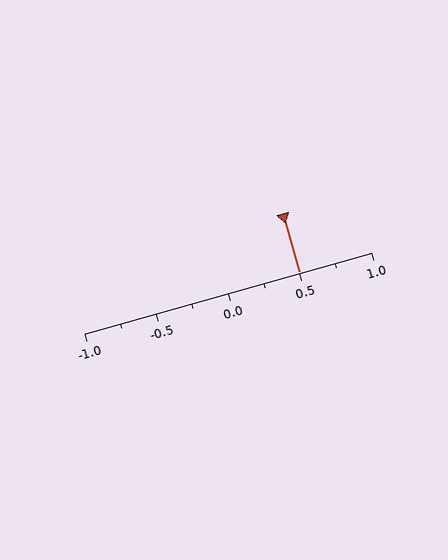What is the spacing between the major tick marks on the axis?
The major ticks are spaced 0.5 apart.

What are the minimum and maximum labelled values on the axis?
The axis runs from -1.0 to 1.0.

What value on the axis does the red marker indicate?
The marker indicates approximately 0.5.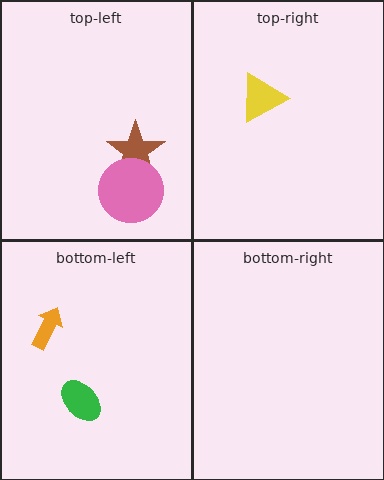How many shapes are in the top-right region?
1.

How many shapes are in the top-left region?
2.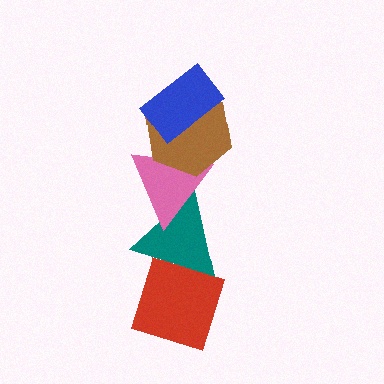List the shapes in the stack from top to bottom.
From top to bottom: the blue rectangle, the brown hexagon, the pink triangle, the teal triangle, the red diamond.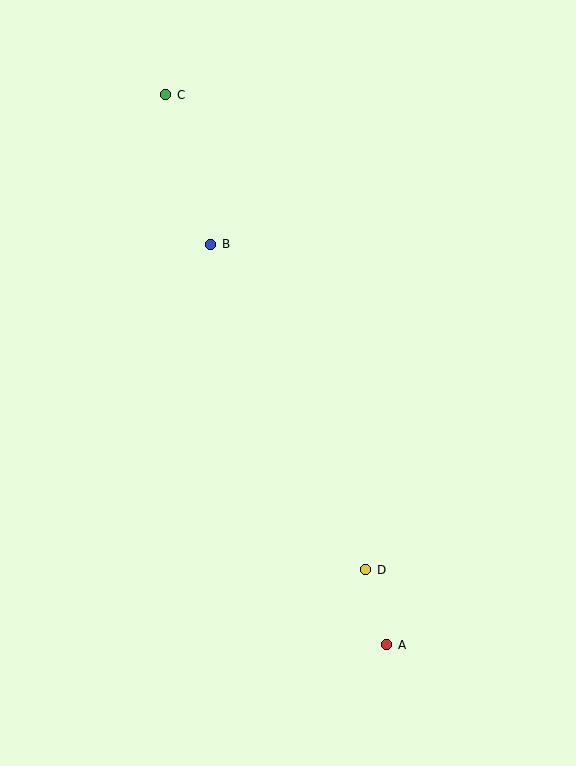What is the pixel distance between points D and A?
The distance between D and A is 78 pixels.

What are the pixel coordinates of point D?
Point D is at (366, 570).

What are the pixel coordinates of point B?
Point B is at (211, 244).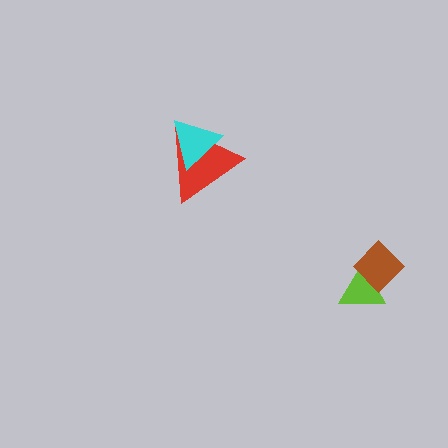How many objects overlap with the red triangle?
1 object overlaps with the red triangle.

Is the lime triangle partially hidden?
Yes, it is partially covered by another shape.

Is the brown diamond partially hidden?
No, no other shape covers it.